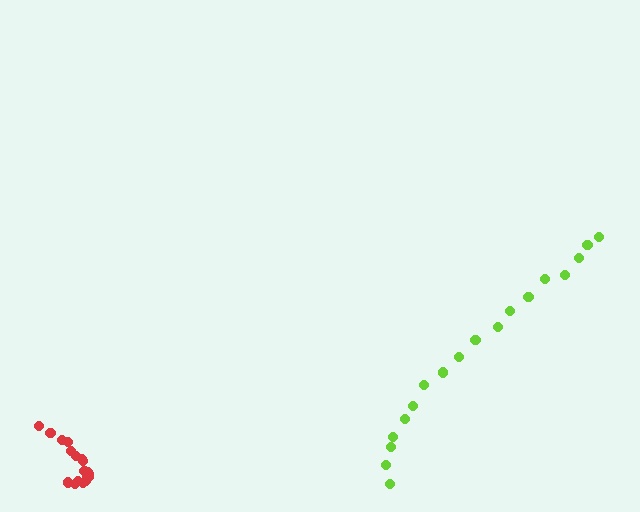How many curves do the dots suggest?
There are 2 distinct paths.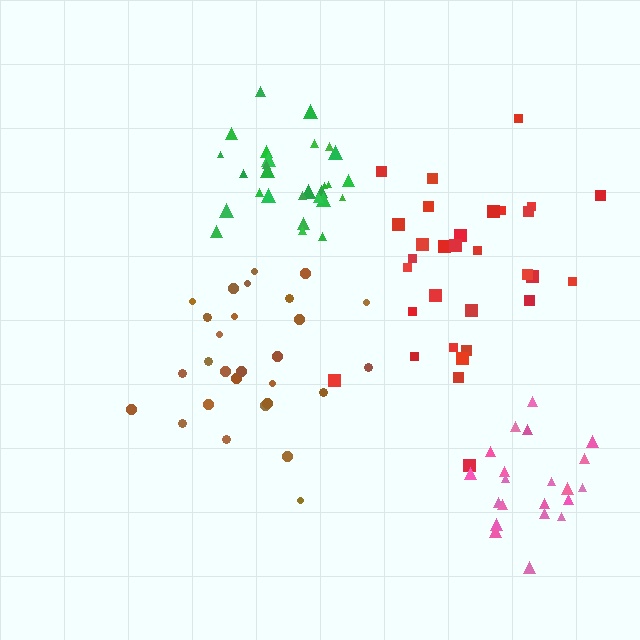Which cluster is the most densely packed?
Green.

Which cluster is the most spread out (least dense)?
Brown.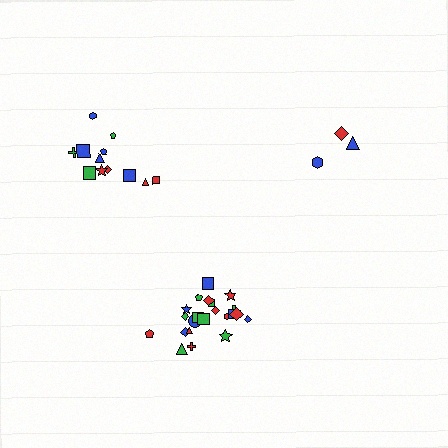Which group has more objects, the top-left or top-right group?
The top-left group.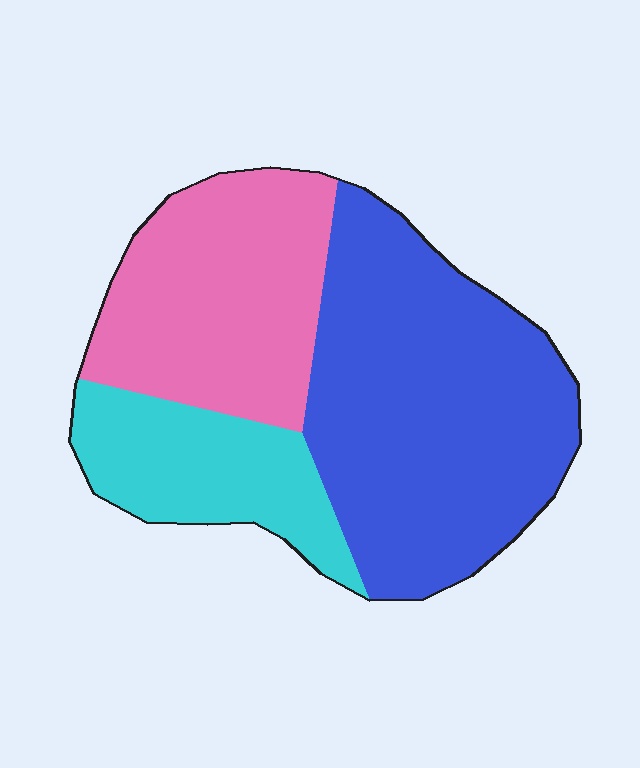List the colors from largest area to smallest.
From largest to smallest: blue, pink, cyan.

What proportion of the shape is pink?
Pink takes up about one third (1/3) of the shape.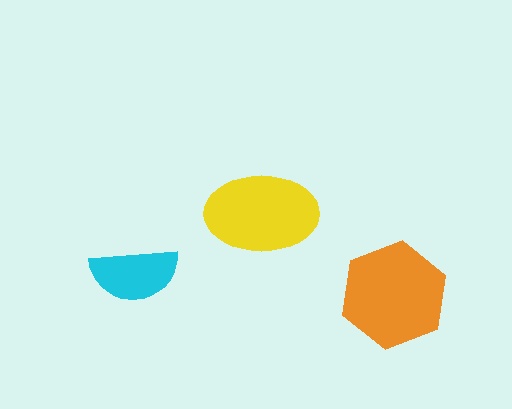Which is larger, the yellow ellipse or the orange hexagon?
The orange hexagon.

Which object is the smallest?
The cyan semicircle.